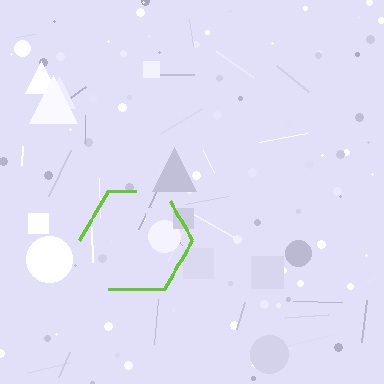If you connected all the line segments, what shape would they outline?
They would outline a hexagon.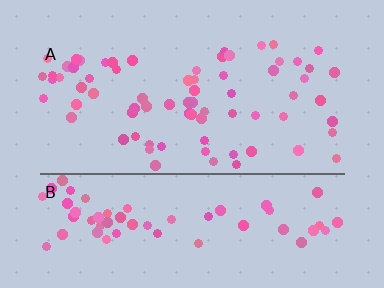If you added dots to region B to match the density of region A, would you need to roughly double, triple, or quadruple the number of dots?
Approximately double.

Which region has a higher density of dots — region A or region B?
A (the top).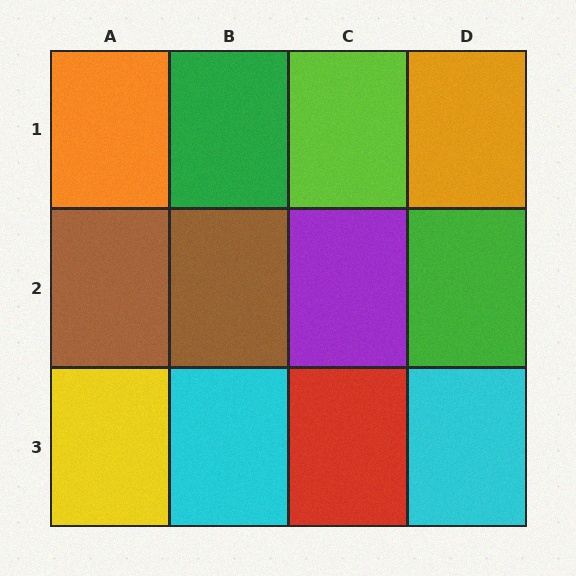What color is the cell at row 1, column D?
Orange.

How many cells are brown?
2 cells are brown.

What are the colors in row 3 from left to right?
Yellow, cyan, red, cyan.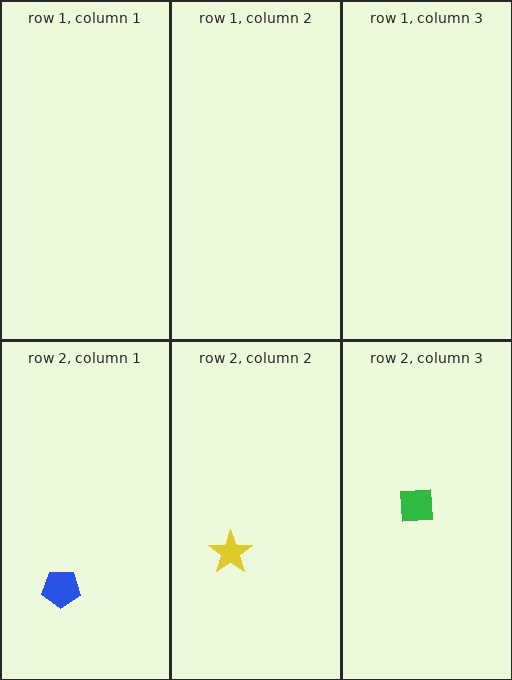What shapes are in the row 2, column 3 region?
The green square.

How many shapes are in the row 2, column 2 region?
1.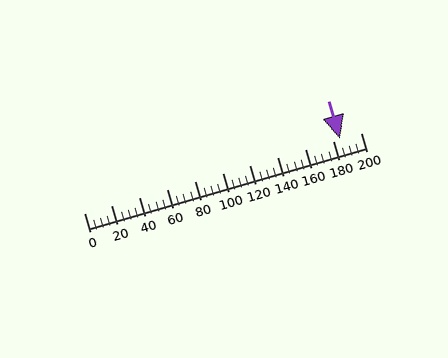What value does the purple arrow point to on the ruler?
The purple arrow points to approximately 185.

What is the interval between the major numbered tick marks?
The major tick marks are spaced 20 units apart.